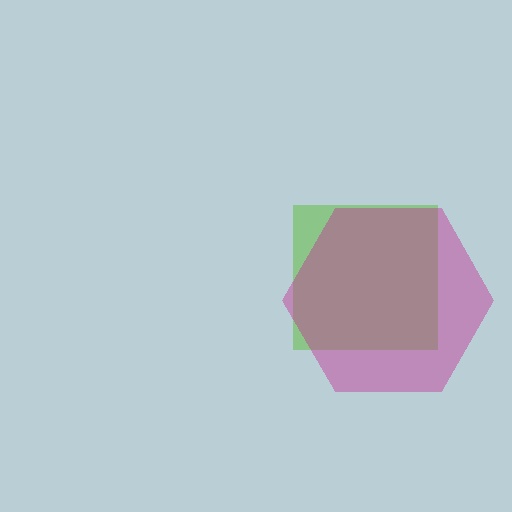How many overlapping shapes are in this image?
There are 2 overlapping shapes in the image.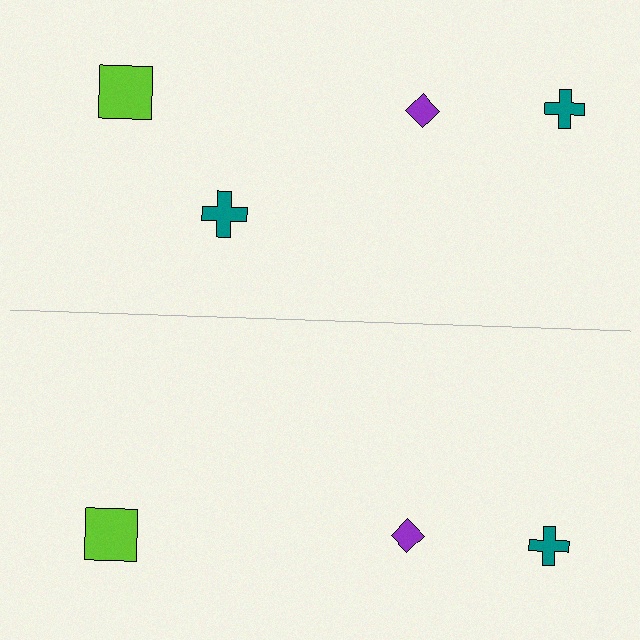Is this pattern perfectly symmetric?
No, the pattern is not perfectly symmetric. A teal cross is missing from the bottom side.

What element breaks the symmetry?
A teal cross is missing from the bottom side.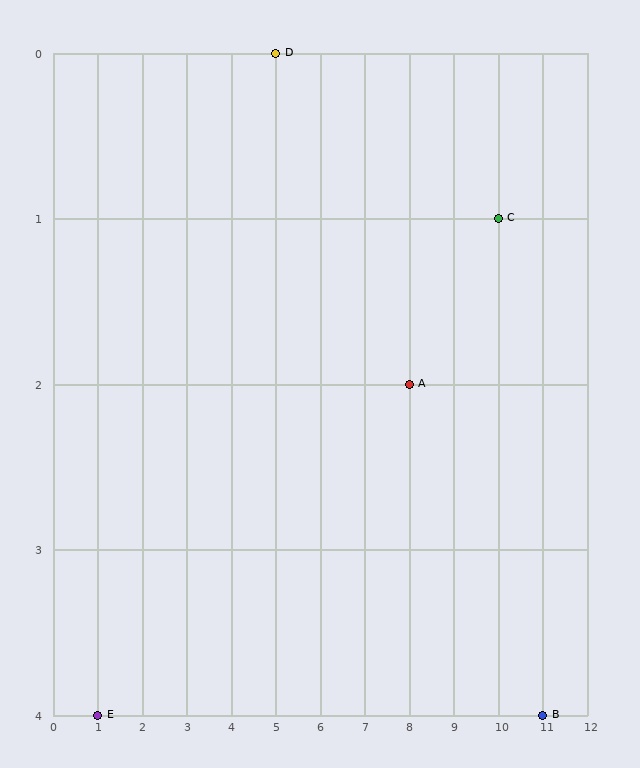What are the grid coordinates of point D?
Point D is at grid coordinates (5, 0).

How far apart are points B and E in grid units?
Points B and E are 10 columns apart.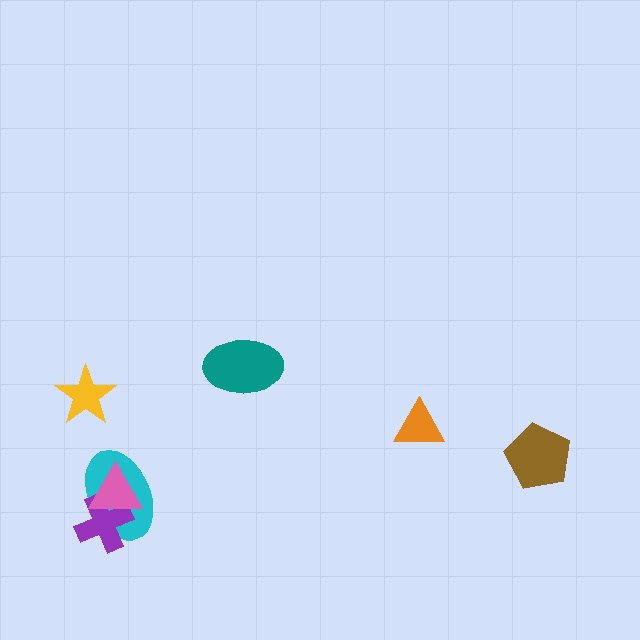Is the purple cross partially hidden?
Yes, it is partially covered by another shape.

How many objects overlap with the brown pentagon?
0 objects overlap with the brown pentagon.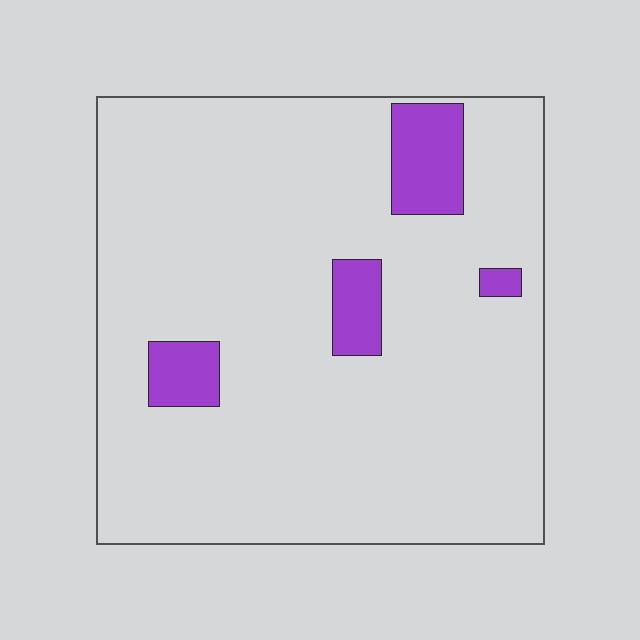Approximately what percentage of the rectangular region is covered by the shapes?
Approximately 10%.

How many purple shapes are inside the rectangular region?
4.